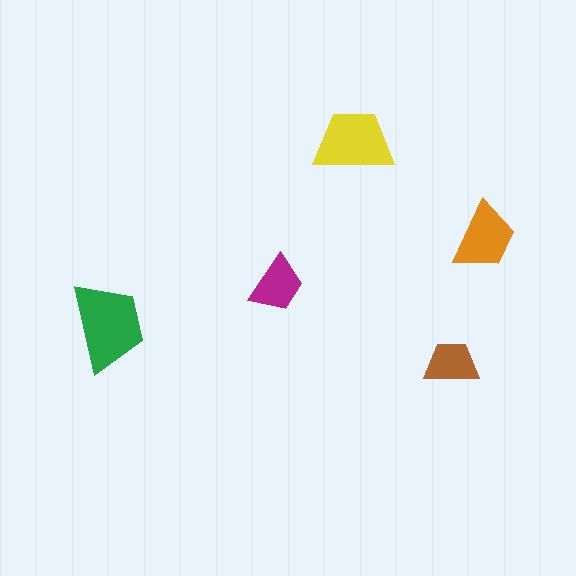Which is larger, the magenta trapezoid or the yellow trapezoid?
The yellow one.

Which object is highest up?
The yellow trapezoid is topmost.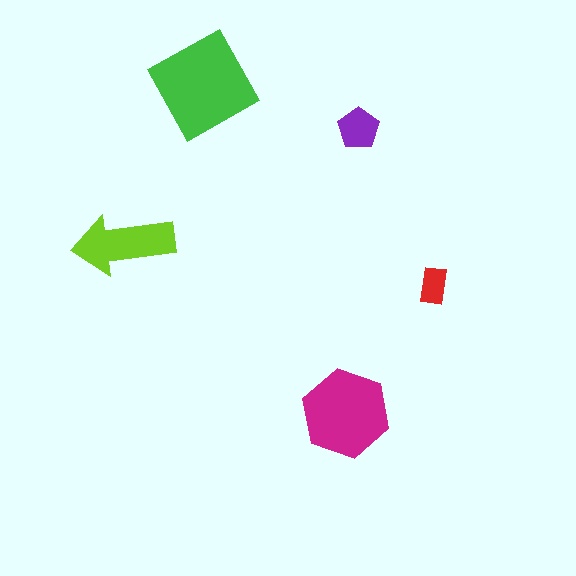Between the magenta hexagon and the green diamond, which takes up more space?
The green diamond.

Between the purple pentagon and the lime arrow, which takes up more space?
The lime arrow.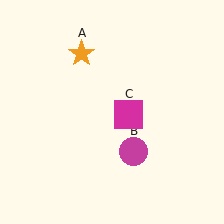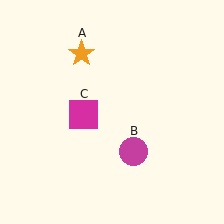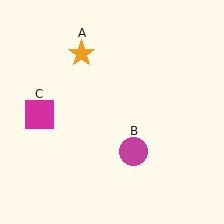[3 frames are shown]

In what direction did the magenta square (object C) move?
The magenta square (object C) moved left.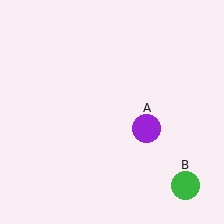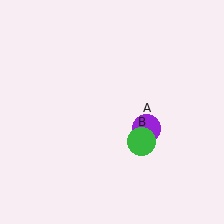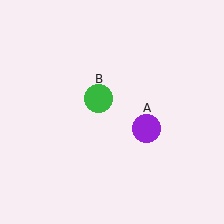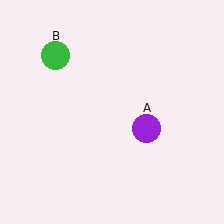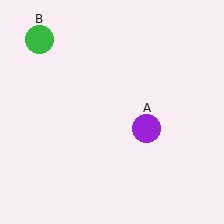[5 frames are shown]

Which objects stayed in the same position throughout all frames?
Purple circle (object A) remained stationary.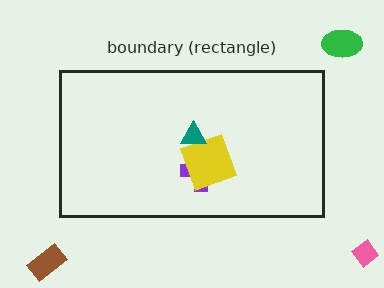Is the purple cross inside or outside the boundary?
Inside.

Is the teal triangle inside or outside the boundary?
Inside.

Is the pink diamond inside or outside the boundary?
Outside.